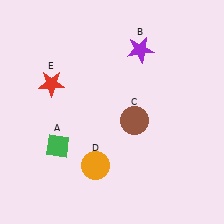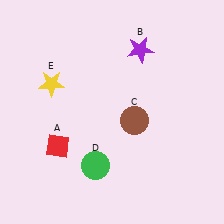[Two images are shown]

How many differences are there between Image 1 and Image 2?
There are 3 differences between the two images.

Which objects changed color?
A changed from green to red. D changed from orange to green. E changed from red to yellow.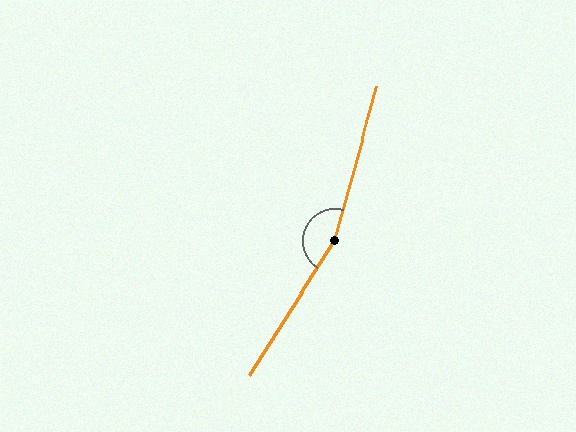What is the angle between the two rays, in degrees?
Approximately 163 degrees.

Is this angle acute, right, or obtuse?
It is obtuse.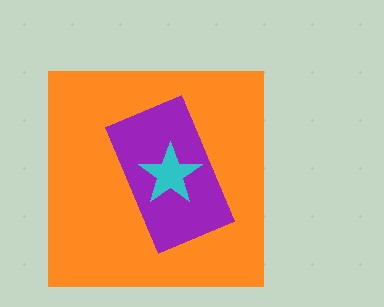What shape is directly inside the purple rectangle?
The cyan star.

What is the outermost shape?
The orange square.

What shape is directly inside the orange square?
The purple rectangle.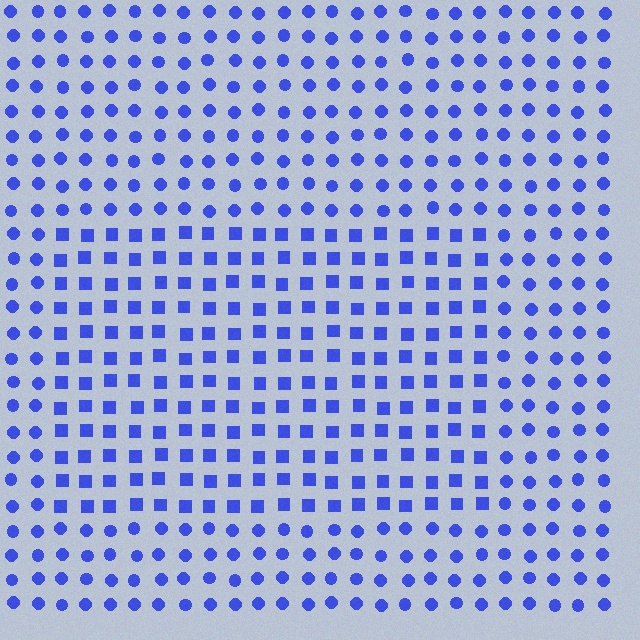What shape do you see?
I see a rectangle.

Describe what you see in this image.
The image is filled with small blue elements arranged in a uniform grid. A rectangle-shaped region contains squares, while the surrounding area contains circles. The boundary is defined purely by the change in element shape.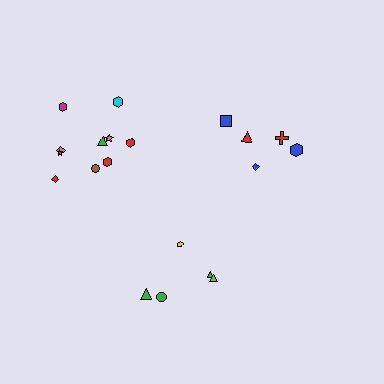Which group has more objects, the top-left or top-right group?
The top-left group.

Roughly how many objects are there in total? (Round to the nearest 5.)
Roughly 20 objects in total.